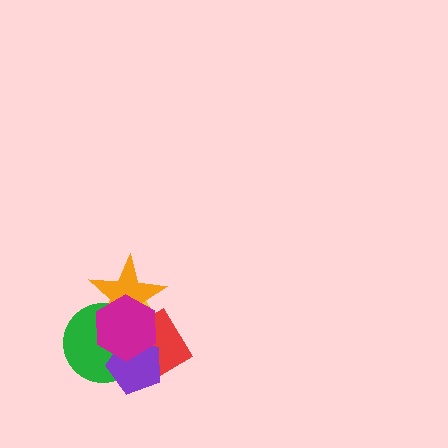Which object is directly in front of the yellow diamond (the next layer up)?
The red diamond is directly in front of the yellow diamond.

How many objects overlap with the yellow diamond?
5 objects overlap with the yellow diamond.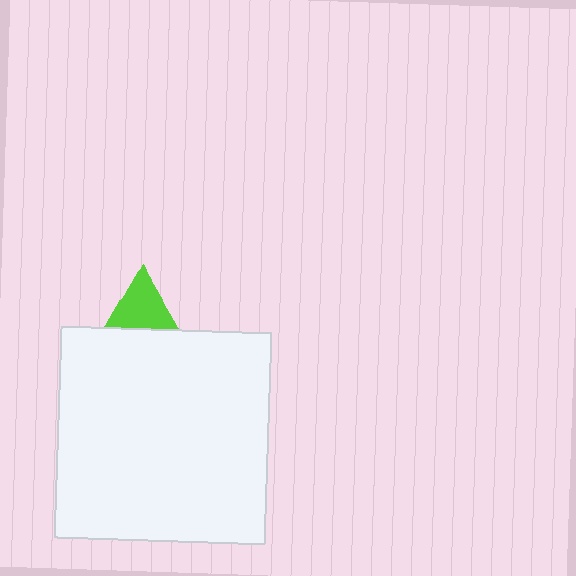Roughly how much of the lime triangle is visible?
A small part of it is visible (roughly 34%).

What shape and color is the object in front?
The object in front is a white square.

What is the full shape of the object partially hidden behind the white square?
The partially hidden object is a lime triangle.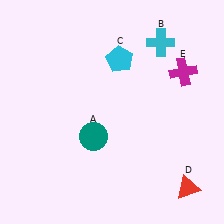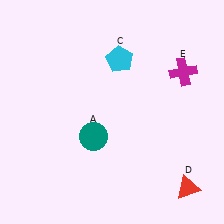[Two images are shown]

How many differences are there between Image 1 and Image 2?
There is 1 difference between the two images.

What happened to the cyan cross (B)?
The cyan cross (B) was removed in Image 2. It was in the top-right area of Image 1.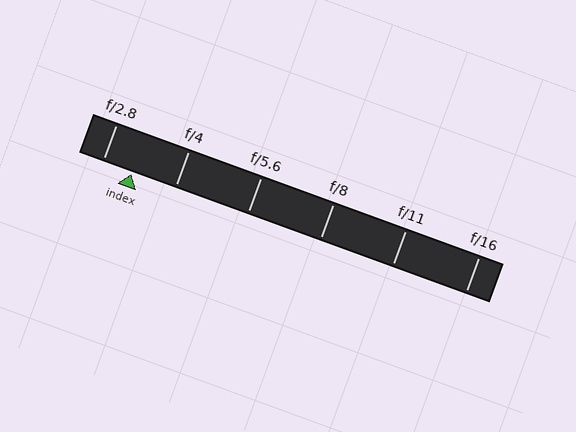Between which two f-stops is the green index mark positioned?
The index mark is between f/2.8 and f/4.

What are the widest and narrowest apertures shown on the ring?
The widest aperture shown is f/2.8 and the narrowest is f/16.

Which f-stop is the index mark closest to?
The index mark is closest to f/2.8.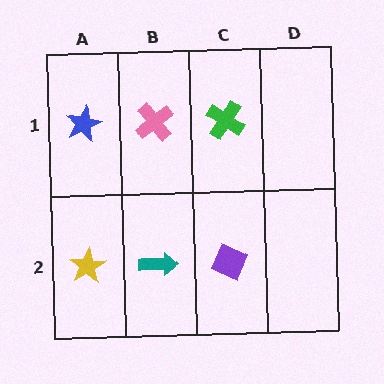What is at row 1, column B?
A pink cross.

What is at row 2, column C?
A purple diamond.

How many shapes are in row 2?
3 shapes.